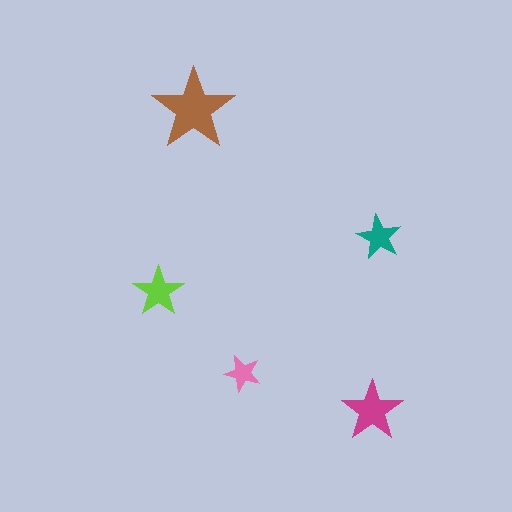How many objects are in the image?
There are 5 objects in the image.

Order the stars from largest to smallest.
the brown one, the magenta one, the lime one, the teal one, the pink one.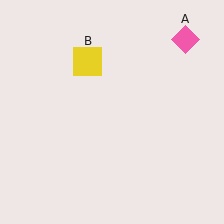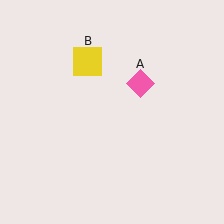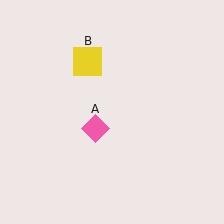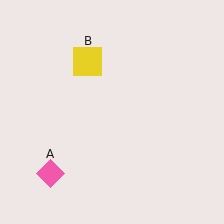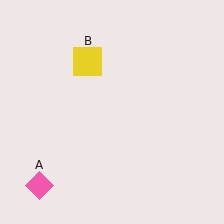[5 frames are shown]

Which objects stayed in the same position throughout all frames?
Yellow square (object B) remained stationary.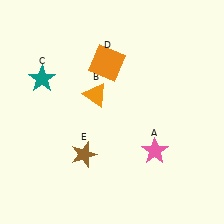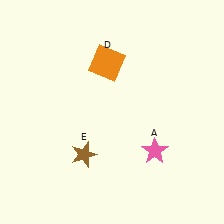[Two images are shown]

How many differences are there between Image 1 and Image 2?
There are 2 differences between the two images.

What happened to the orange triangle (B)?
The orange triangle (B) was removed in Image 2. It was in the top-left area of Image 1.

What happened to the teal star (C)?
The teal star (C) was removed in Image 2. It was in the top-left area of Image 1.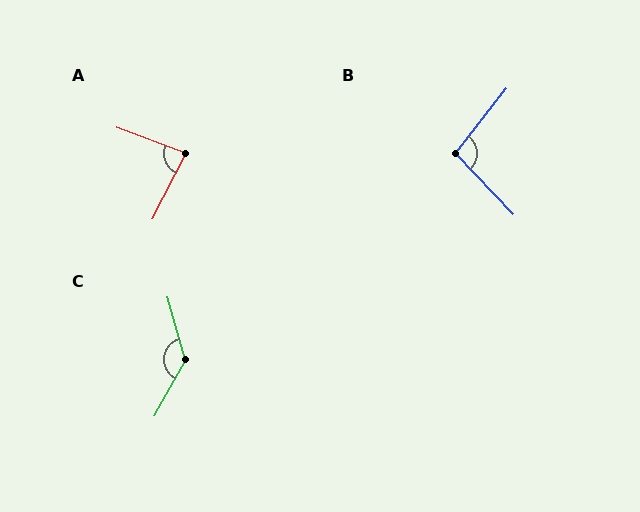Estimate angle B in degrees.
Approximately 98 degrees.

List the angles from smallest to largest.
A (83°), B (98°), C (136°).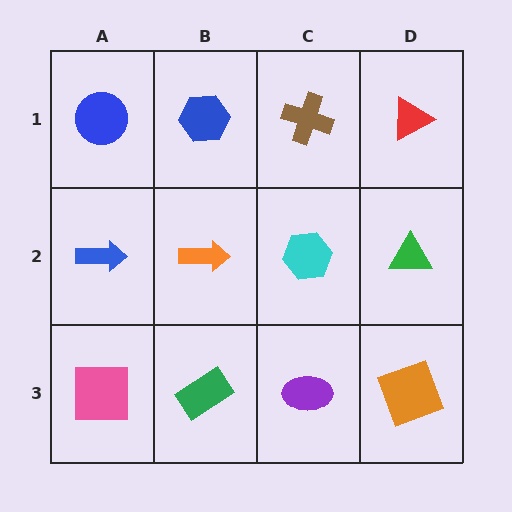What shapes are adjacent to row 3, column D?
A green triangle (row 2, column D), a purple ellipse (row 3, column C).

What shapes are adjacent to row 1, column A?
A blue arrow (row 2, column A), a blue hexagon (row 1, column B).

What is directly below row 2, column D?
An orange square.